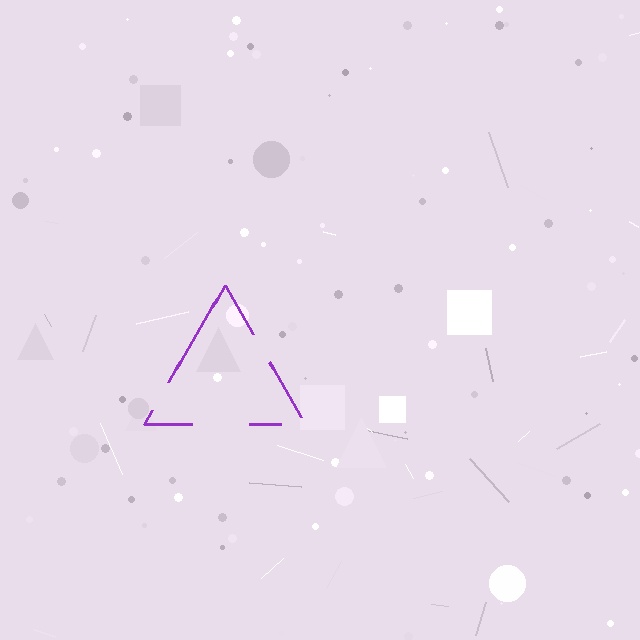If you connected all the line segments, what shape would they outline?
They would outline a triangle.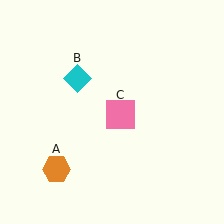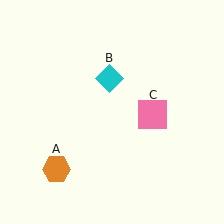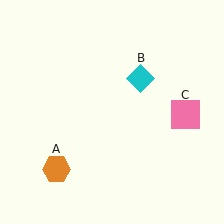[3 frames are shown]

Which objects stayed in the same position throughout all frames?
Orange hexagon (object A) remained stationary.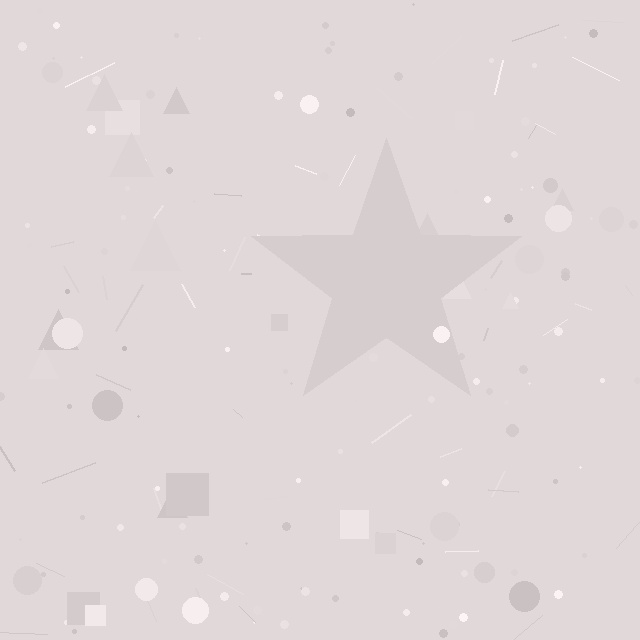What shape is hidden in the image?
A star is hidden in the image.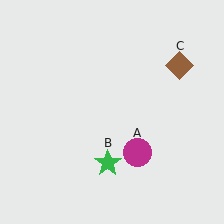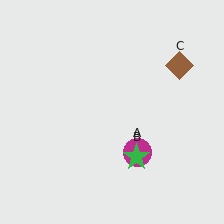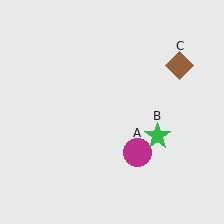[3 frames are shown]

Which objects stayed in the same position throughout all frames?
Magenta circle (object A) and brown diamond (object C) remained stationary.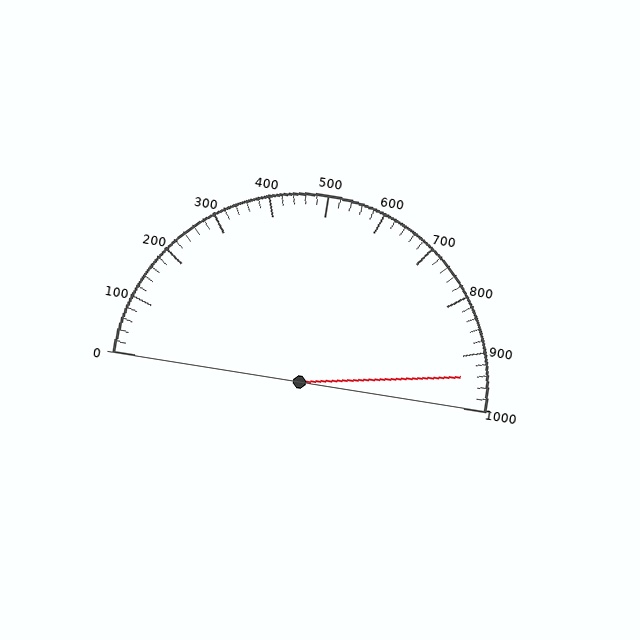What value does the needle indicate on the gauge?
The needle indicates approximately 940.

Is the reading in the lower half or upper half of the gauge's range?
The reading is in the upper half of the range (0 to 1000).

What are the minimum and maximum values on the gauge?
The gauge ranges from 0 to 1000.